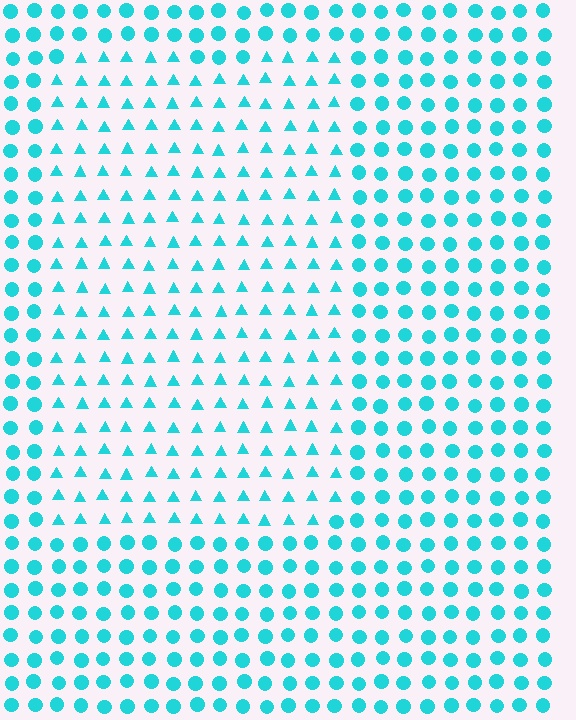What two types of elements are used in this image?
The image uses triangles inside the rectangle region and circles outside it.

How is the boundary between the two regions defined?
The boundary is defined by a change in element shape: triangles inside vs. circles outside. All elements share the same color and spacing.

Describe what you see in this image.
The image is filled with small cyan elements arranged in a uniform grid. A rectangle-shaped region contains triangles, while the surrounding area contains circles. The boundary is defined purely by the change in element shape.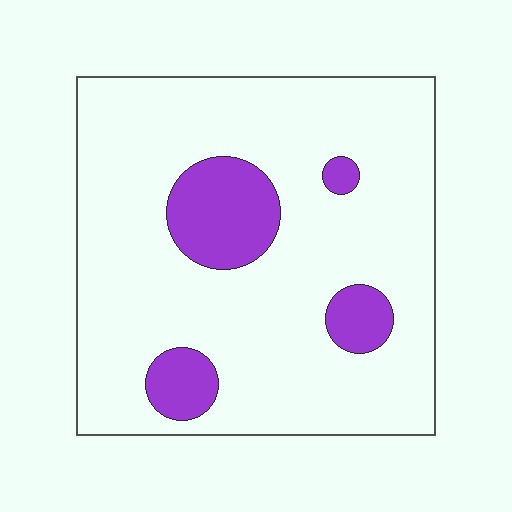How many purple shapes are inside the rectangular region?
4.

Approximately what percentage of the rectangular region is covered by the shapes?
Approximately 15%.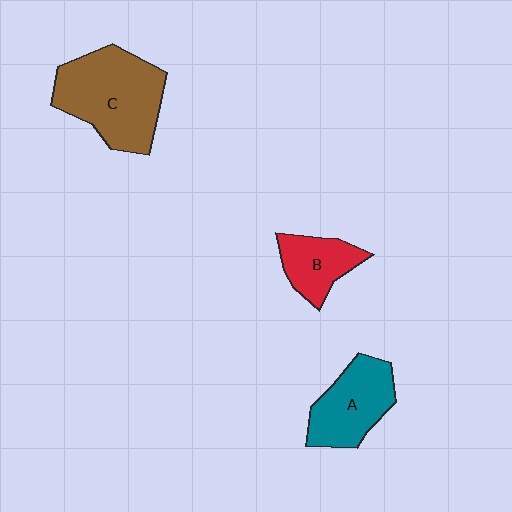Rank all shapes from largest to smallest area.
From largest to smallest: C (brown), A (teal), B (red).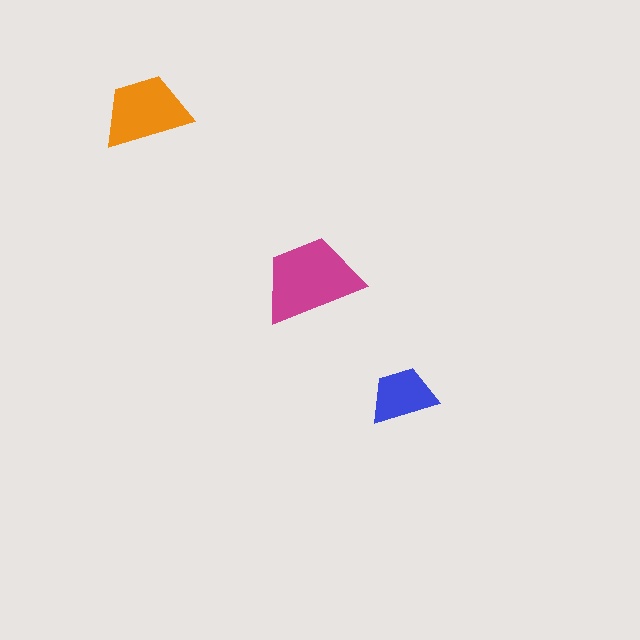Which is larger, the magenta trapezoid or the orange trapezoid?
The magenta one.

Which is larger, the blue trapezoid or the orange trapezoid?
The orange one.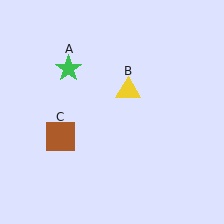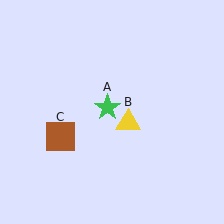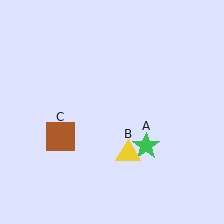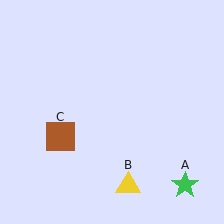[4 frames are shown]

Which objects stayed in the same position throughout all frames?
Brown square (object C) remained stationary.